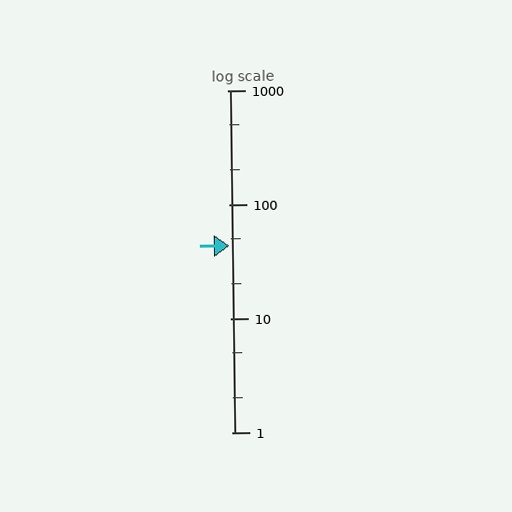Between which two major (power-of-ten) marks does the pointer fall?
The pointer is between 10 and 100.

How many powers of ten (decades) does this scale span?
The scale spans 3 decades, from 1 to 1000.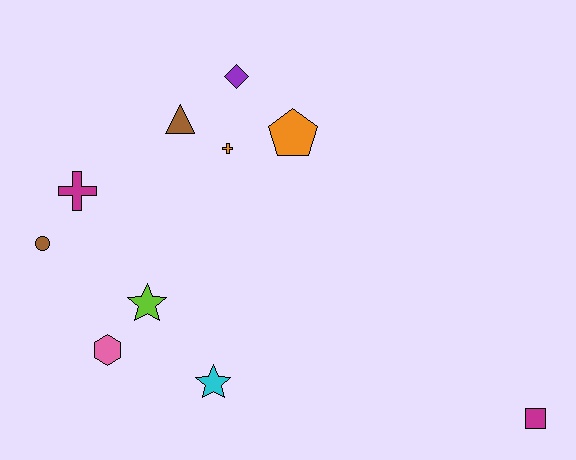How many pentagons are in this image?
There is 1 pentagon.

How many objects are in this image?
There are 10 objects.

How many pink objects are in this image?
There is 1 pink object.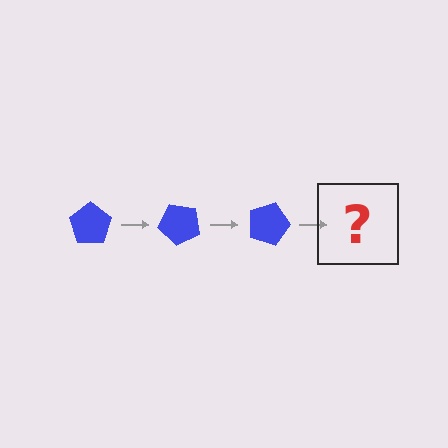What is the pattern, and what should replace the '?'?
The pattern is that the pentagon rotates 45 degrees each step. The '?' should be a blue pentagon rotated 135 degrees.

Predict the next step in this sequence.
The next step is a blue pentagon rotated 135 degrees.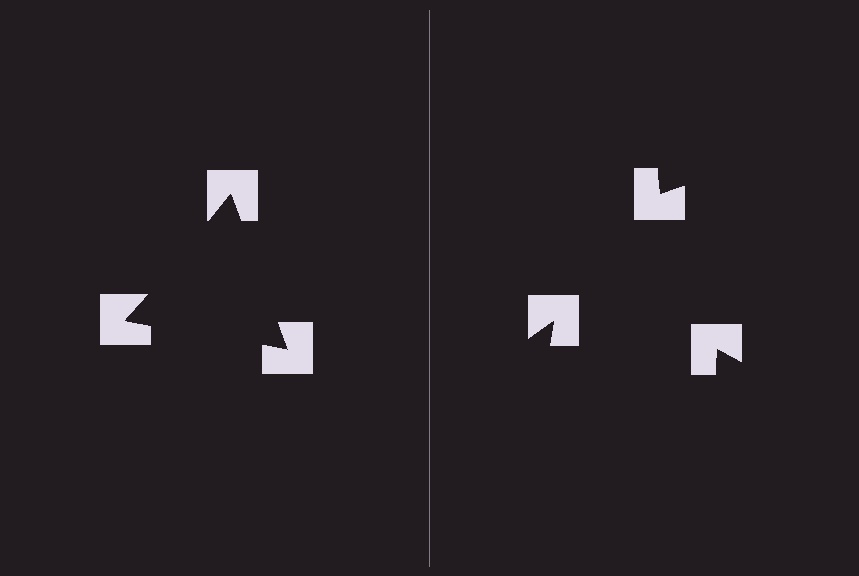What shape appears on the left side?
An illusory triangle.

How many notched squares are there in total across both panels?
6 — 3 on each side.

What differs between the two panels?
The notched squares are positioned identically on both sides; only the wedge orientations differ. On the left they align to a triangle; on the right they are misaligned.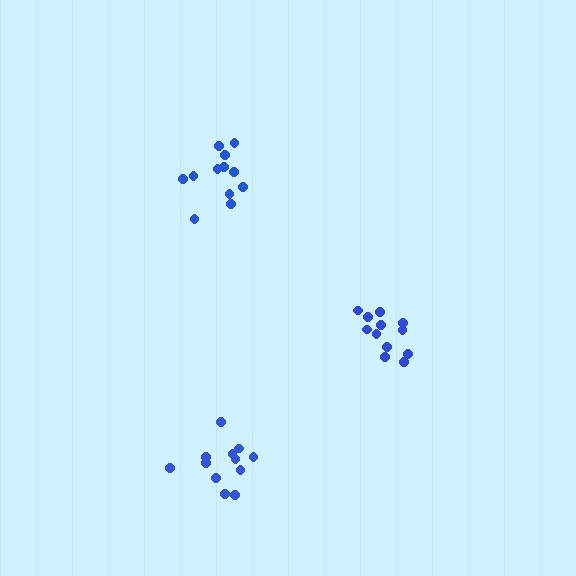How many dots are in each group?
Group 1: 12 dots, Group 2: 12 dots, Group 3: 12 dots (36 total).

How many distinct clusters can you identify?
There are 3 distinct clusters.